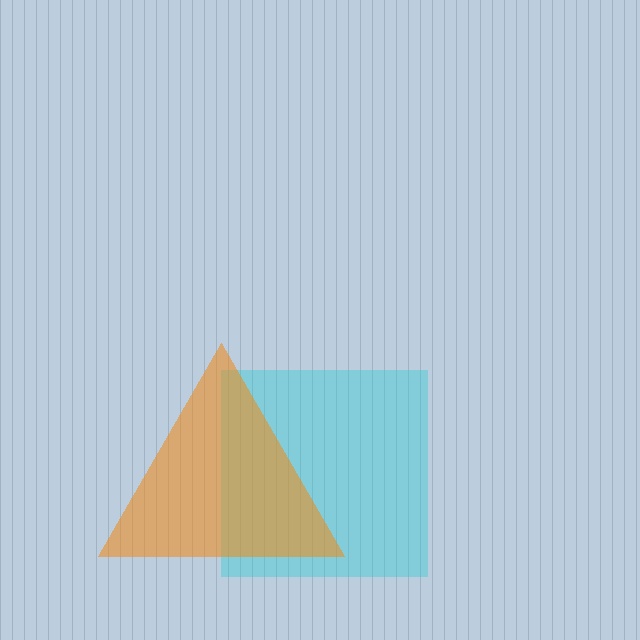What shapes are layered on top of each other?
The layered shapes are: a cyan square, an orange triangle.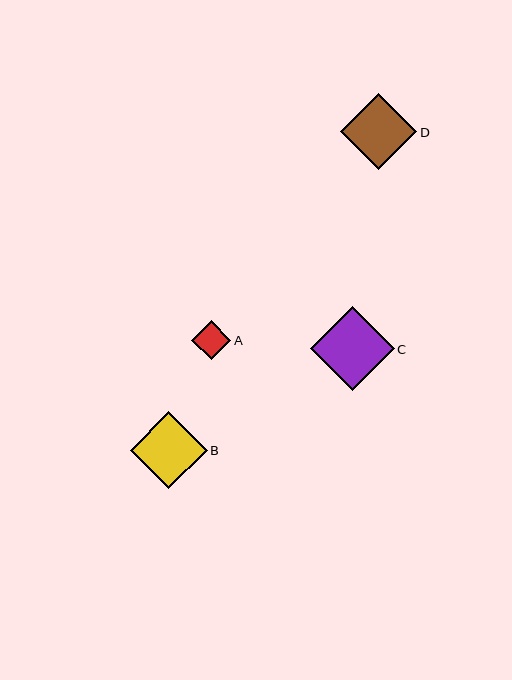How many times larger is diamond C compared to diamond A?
Diamond C is approximately 2.1 times the size of diamond A.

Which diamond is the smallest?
Diamond A is the smallest with a size of approximately 39 pixels.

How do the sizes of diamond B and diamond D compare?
Diamond B and diamond D are approximately the same size.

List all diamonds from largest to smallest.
From largest to smallest: C, B, D, A.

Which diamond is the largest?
Diamond C is the largest with a size of approximately 84 pixels.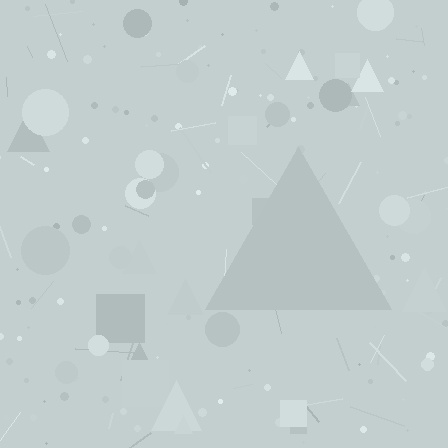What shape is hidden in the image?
A triangle is hidden in the image.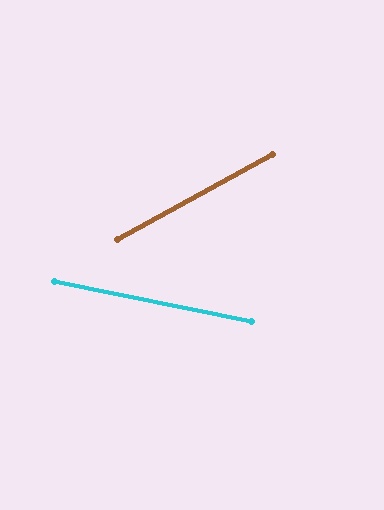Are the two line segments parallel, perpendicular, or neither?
Neither parallel nor perpendicular — they differ by about 40°.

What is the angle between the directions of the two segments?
Approximately 40 degrees.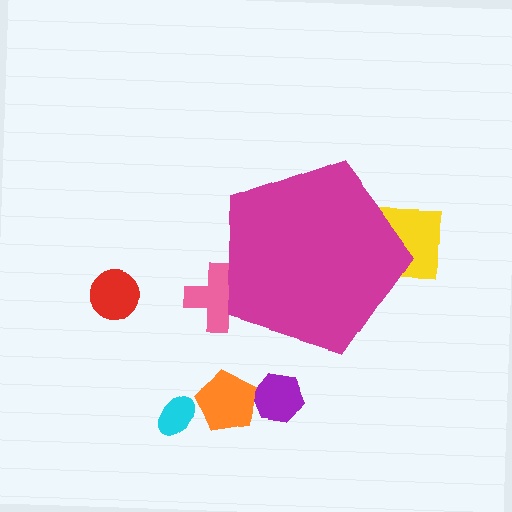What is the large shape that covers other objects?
A magenta pentagon.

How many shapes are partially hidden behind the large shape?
2 shapes are partially hidden.